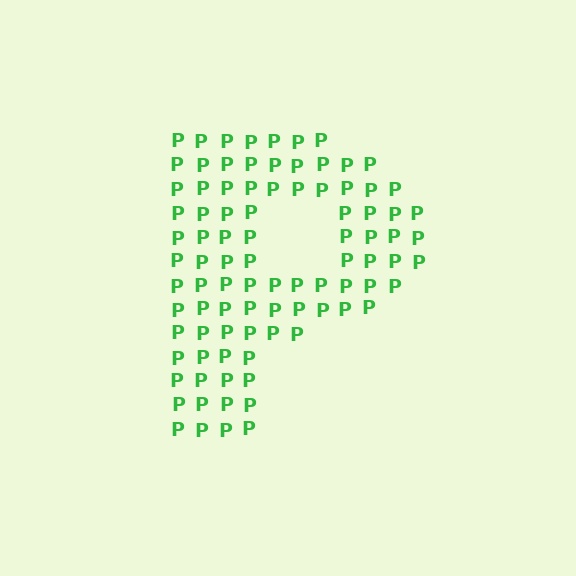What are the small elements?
The small elements are letter P's.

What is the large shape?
The large shape is the letter P.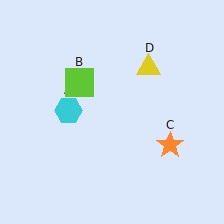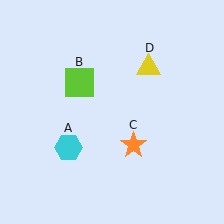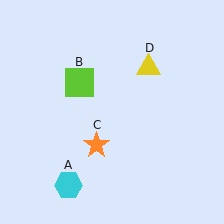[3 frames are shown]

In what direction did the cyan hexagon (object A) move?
The cyan hexagon (object A) moved down.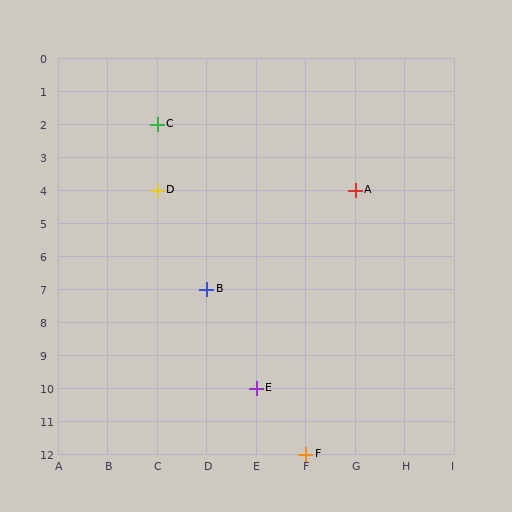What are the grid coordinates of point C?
Point C is at grid coordinates (C, 2).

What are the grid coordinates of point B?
Point B is at grid coordinates (D, 7).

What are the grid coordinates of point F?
Point F is at grid coordinates (F, 12).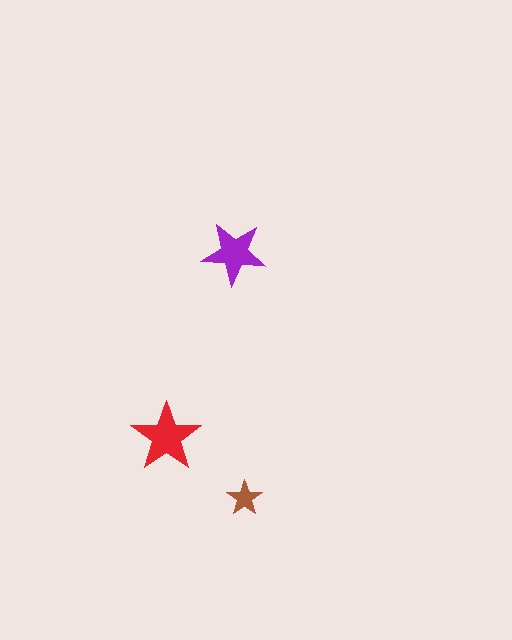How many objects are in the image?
There are 3 objects in the image.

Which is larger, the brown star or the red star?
The red one.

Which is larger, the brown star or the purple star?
The purple one.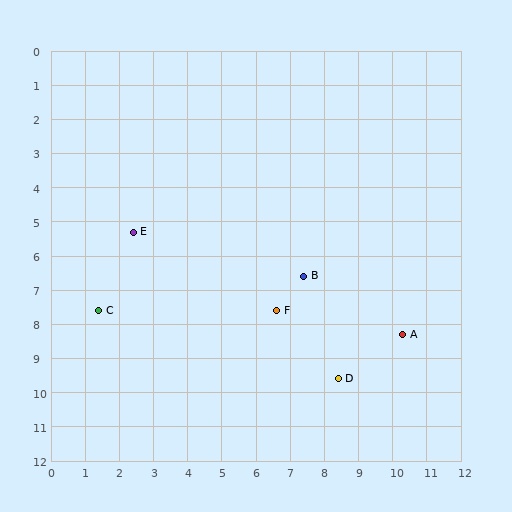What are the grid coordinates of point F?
Point F is at approximately (6.6, 7.6).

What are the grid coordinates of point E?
Point E is at approximately (2.4, 5.3).